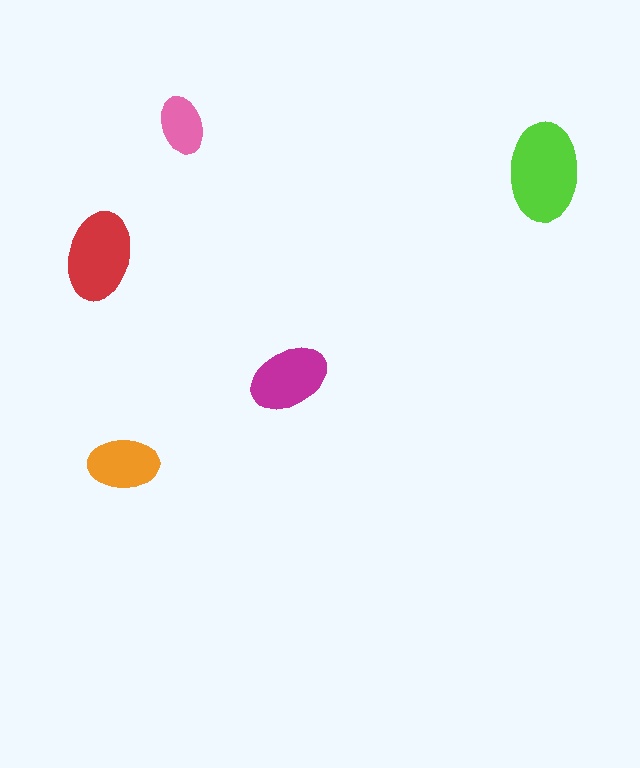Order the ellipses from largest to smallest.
the lime one, the red one, the magenta one, the orange one, the pink one.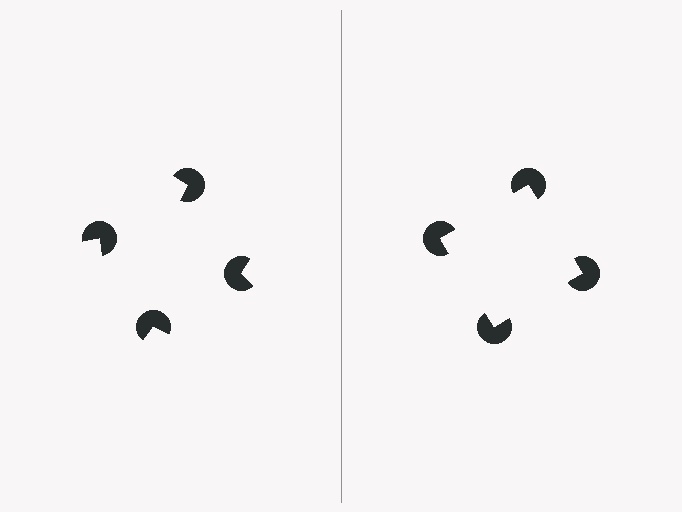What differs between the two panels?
The pac-man discs are positioned identically on both sides; only the wedge orientations differ. On the right they align to a square; on the left they are misaligned.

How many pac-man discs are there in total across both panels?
8 — 4 on each side.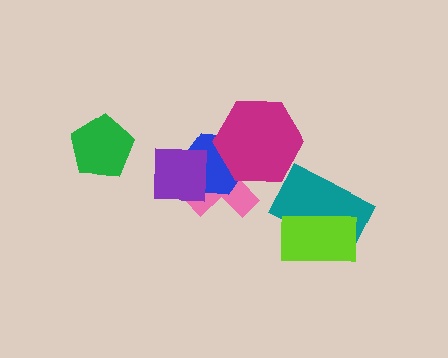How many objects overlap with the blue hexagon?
3 objects overlap with the blue hexagon.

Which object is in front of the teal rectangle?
The lime rectangle is in front of the teal rectangle.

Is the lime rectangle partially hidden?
No, no other shape covers it.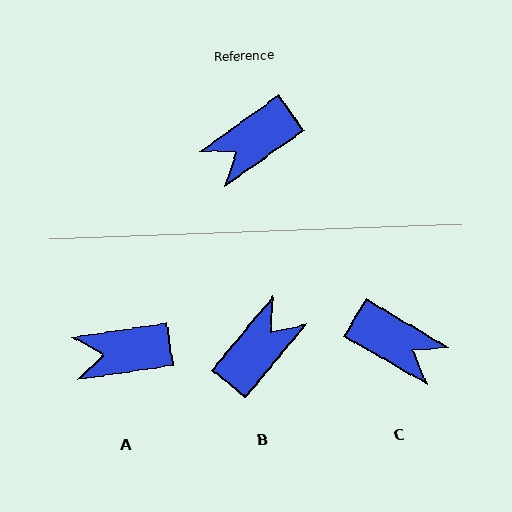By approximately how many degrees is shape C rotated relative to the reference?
Approximately 114 degrees counter-clockwise.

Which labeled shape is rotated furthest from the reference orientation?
B, about 165 degrees away.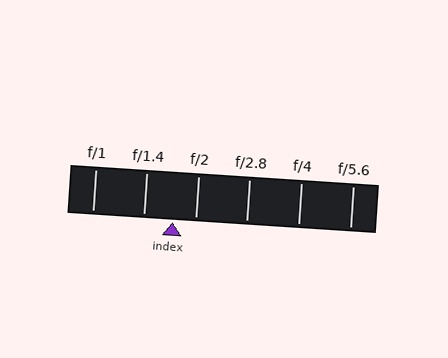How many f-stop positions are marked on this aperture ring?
There are 6 f-stop positions marked.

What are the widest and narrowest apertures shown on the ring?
The widest aperture shown is f/1 and the narrowest is f/5.6.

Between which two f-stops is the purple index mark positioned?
The index mark is between f/1.4 and f/2.